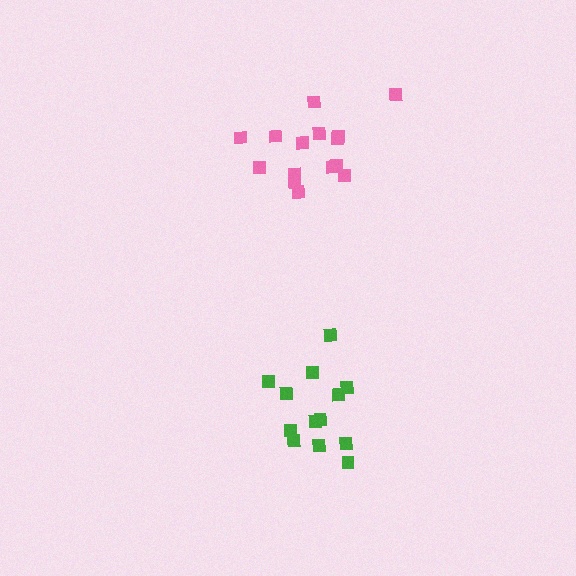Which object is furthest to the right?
The pink cluster is rightmost.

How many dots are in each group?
Group 1: 15 dots, Group 2: 13 dots (28 total).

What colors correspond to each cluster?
The clusters are colored: pink, green.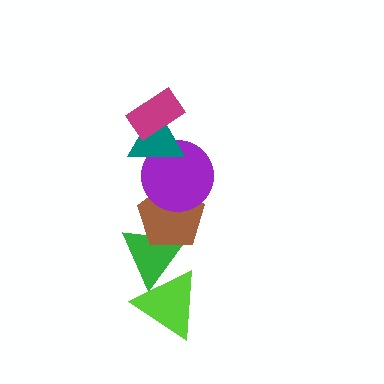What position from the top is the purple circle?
The purple circle is 3rd from the top.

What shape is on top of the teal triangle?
The magenta rectangle is on top of the teal triangle.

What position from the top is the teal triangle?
The teal triangle is 2nd from the top.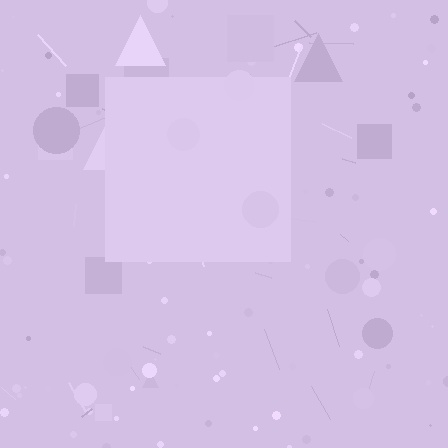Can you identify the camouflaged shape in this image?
The camouflaged shape is a square.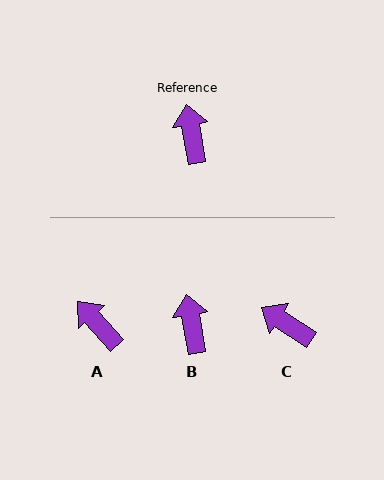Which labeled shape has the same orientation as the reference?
B.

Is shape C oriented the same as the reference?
No, it is off by about 47 degrees.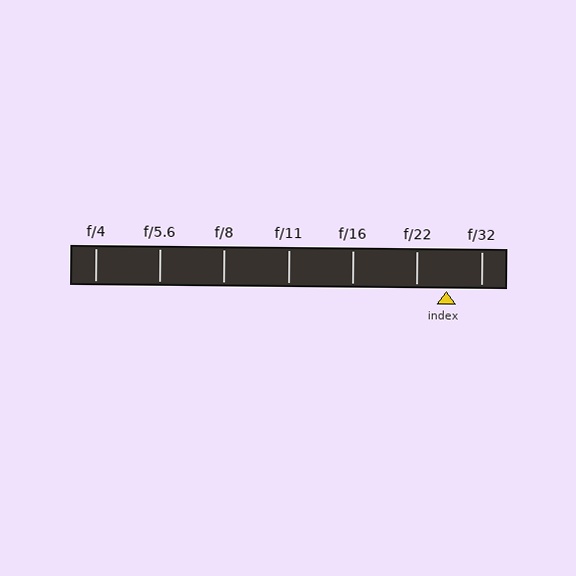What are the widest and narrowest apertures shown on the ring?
The widest aperture shown is f/4 and the narrowest is f/32.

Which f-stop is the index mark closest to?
The index mark is closest to f/22.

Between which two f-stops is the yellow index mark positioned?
The index mark is between f/22 and f/32.